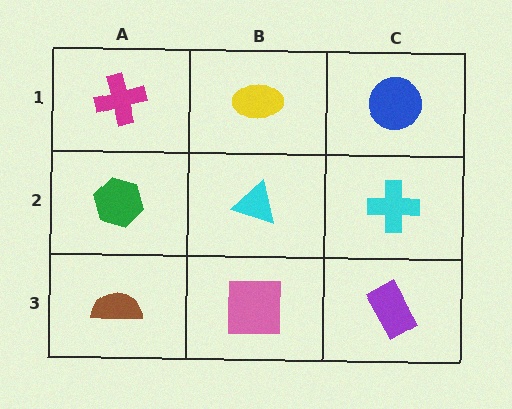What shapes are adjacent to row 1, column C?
A cyan cross (row 2, column C), a yellow ellipse (row 1, column B).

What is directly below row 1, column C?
A cyan cross.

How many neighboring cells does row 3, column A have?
2.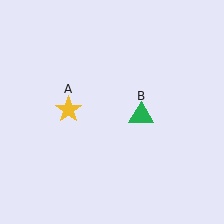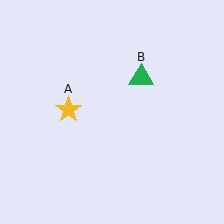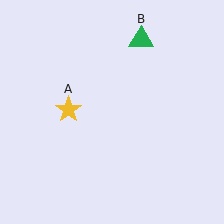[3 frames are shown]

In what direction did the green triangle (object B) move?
The green triangle (object B) moved up.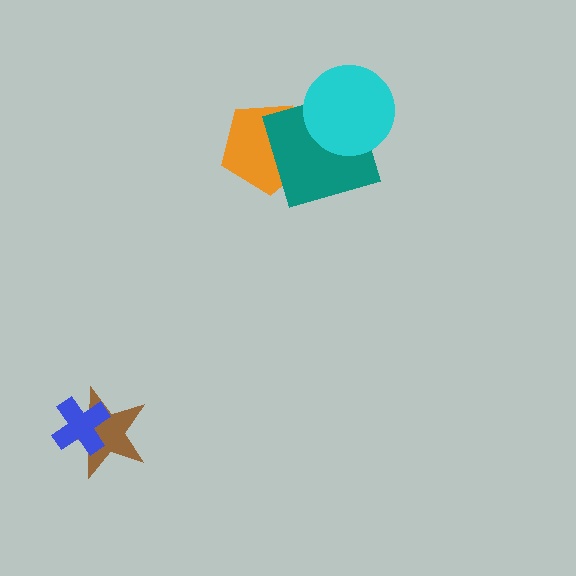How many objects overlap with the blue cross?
1 object overlaps with the blue cross.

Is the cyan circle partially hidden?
No, no other shape covers it.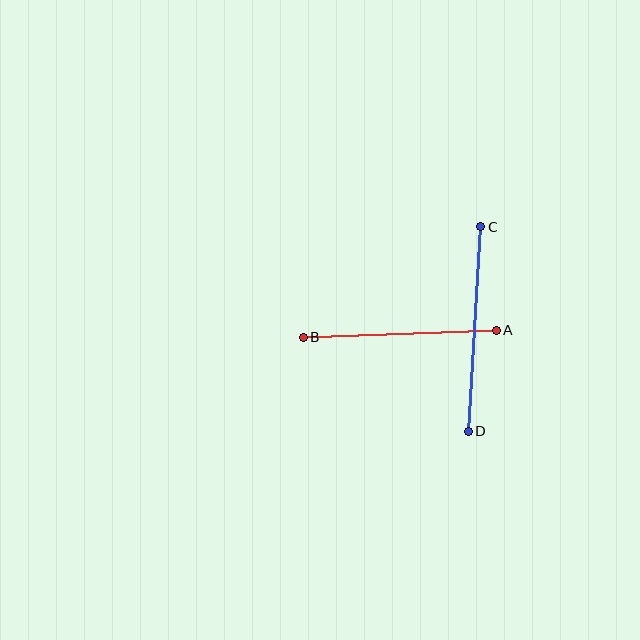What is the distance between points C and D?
The distance is approximately 205 pixels.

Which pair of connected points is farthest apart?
Points C and D are farthest apart.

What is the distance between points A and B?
The distance is approximately 194 pixels.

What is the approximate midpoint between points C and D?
The midpoint is at approximately (475, 329) pixels.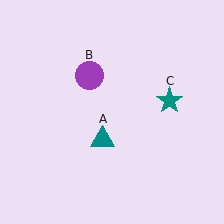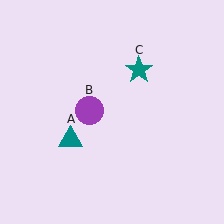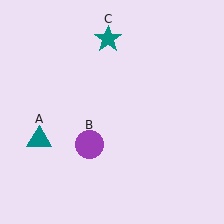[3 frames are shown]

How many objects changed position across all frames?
3 objects changed position: teal triangle (object A), purple circle (object B), teal star (object C).